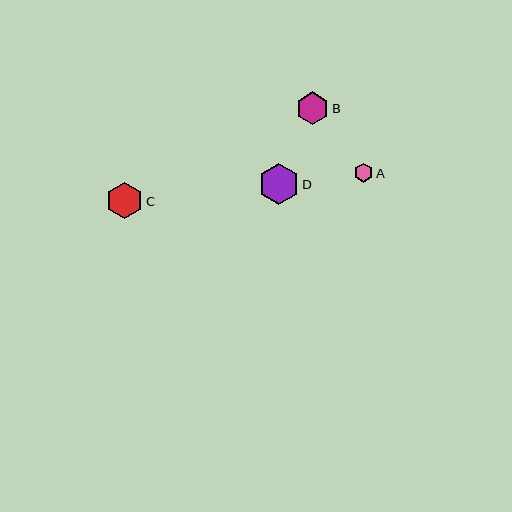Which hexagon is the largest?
Hexagon D is the largest with a size of approximately 40 pixels.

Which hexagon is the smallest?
Hexagon A is the smallest with a size of approximately 19 pixels.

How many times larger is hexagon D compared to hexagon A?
Hexagon D is approximately 2.1 times the size of hexagon A.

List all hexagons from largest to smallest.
From largest to smallest: D, C, B, A.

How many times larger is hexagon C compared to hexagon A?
Hexagon C is approximately 1.9 times the size of hexagon A.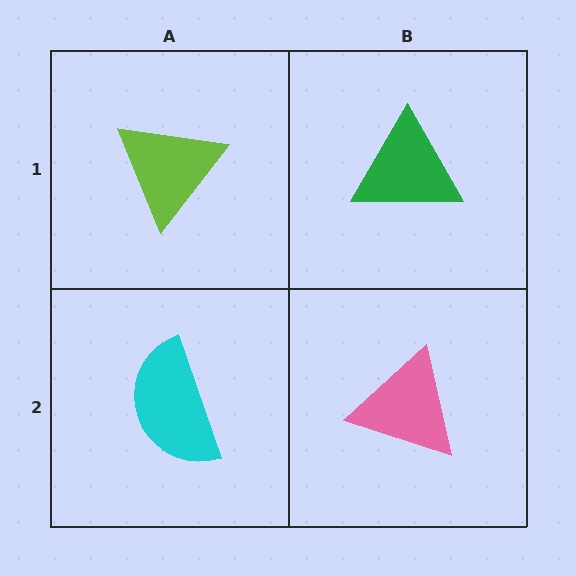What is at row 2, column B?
A pink triangle.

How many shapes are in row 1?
2 shapes.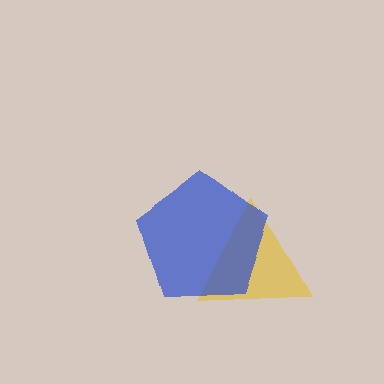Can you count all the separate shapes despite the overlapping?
Yes, there are 2 separate shapes.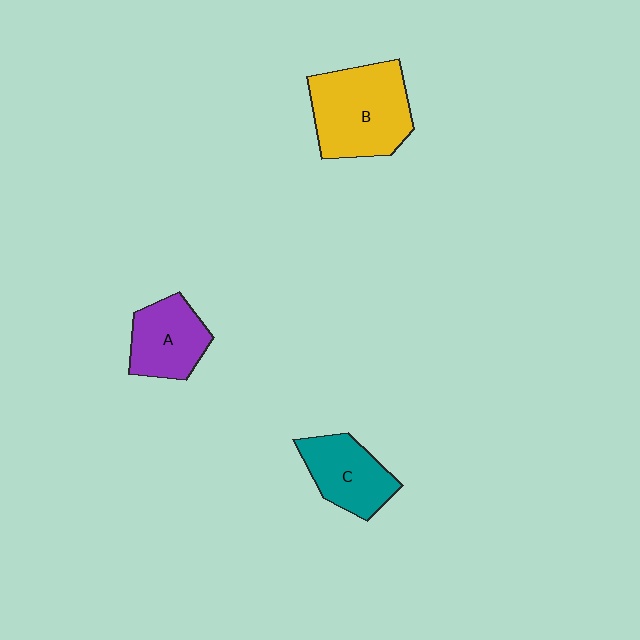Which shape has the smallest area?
Shape A (purple).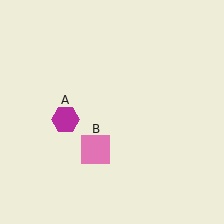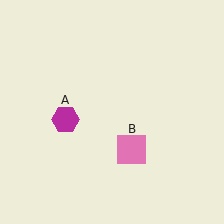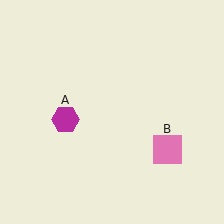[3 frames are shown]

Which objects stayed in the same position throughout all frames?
Magenta hexagon (object A) remained stationary.